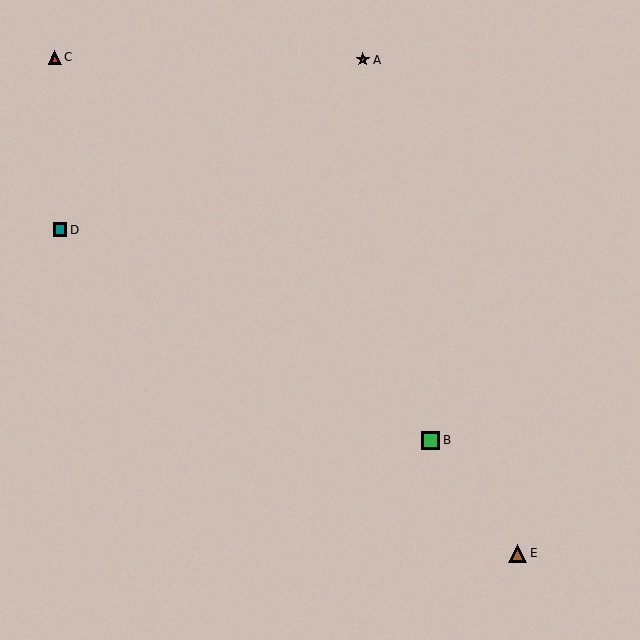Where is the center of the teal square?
The center of the teal square is at (60, 230).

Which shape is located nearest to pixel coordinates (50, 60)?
The red triangle (labeled C) at (55, 57) is nearest to that location.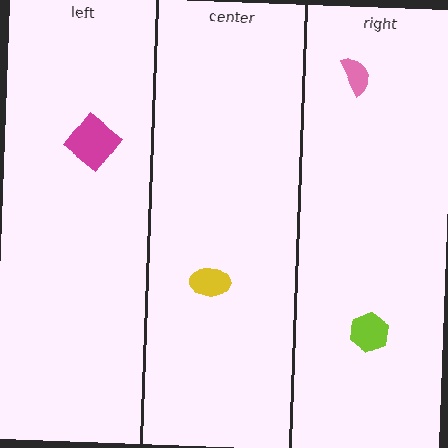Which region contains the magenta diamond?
The left region.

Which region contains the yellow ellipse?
The center region.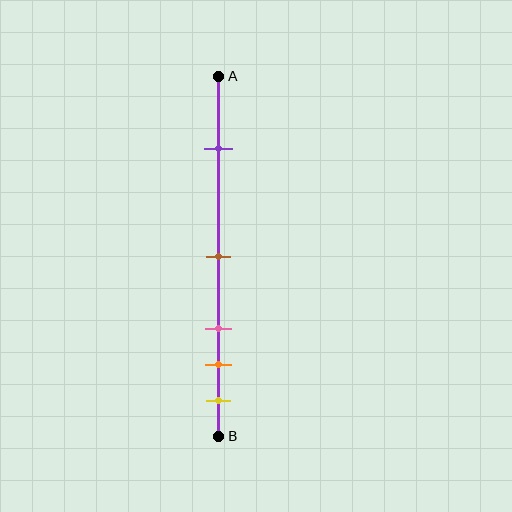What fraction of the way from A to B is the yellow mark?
The yellow mark is approximately 90% (0.9) of the way from A to B.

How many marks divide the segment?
There are 5 marks dividing the segment.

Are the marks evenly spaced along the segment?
No, the marks are not evenly spaced.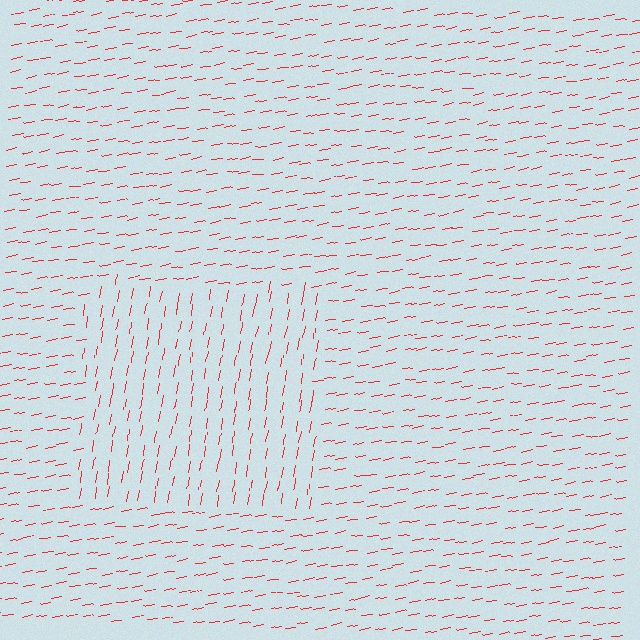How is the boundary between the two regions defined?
The boundary is defined purely by a change in line orientation (approximately 70 degrees difference). All lines are the same color and thickness.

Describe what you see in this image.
The image is filled with small red line segments. A rectangle region in the image has lines oriented differently from the surrounding lines, creating a visible texture boundary.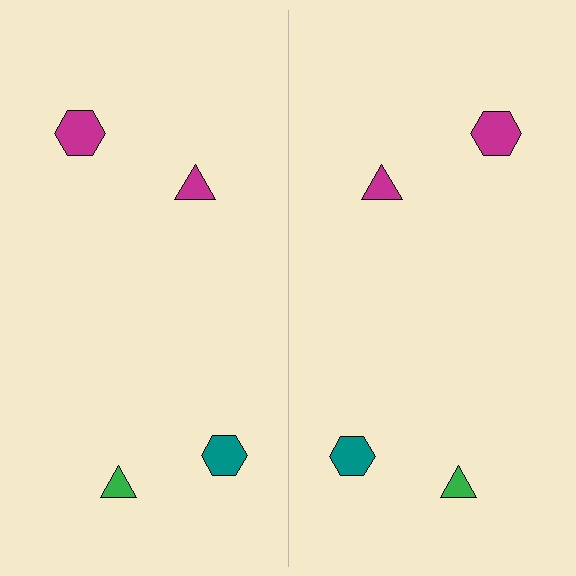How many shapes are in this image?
There are 8 shapes in this image.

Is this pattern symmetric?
Yes, this pattern has bilateral (reflection) symmetry.